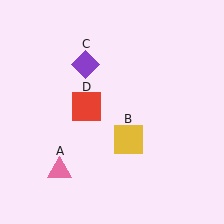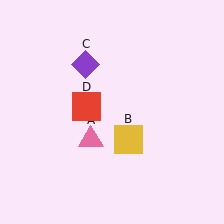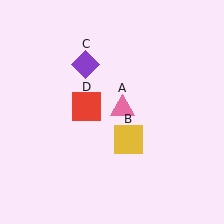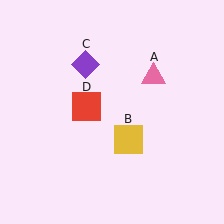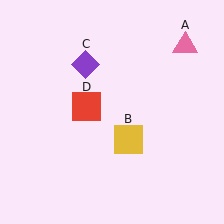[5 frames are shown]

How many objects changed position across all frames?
1 object changed position: pink triangle (object A).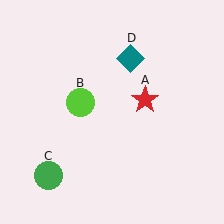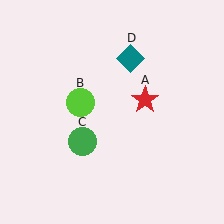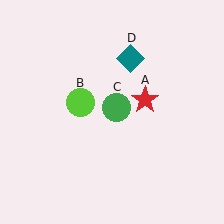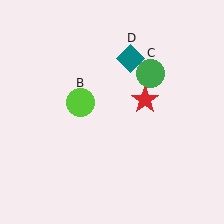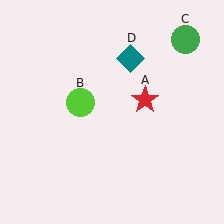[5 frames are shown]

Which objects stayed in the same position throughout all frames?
Red star (object A) and lime circle (object B) and teal diamond (object D) remained stationary.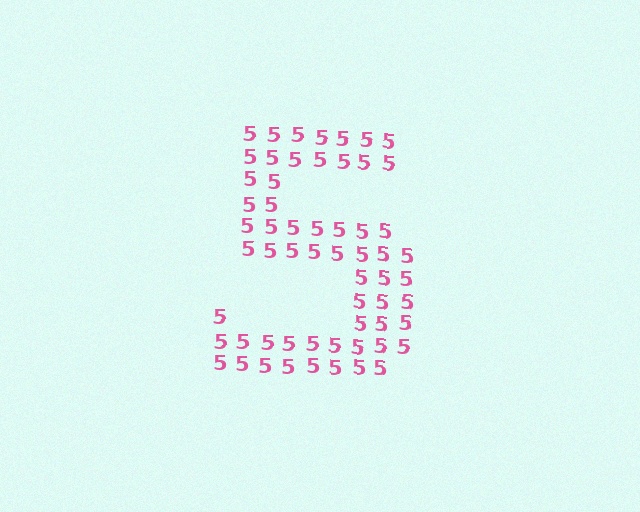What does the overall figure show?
The overall figure shows the digit 5.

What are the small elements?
The small elements are digit 5's.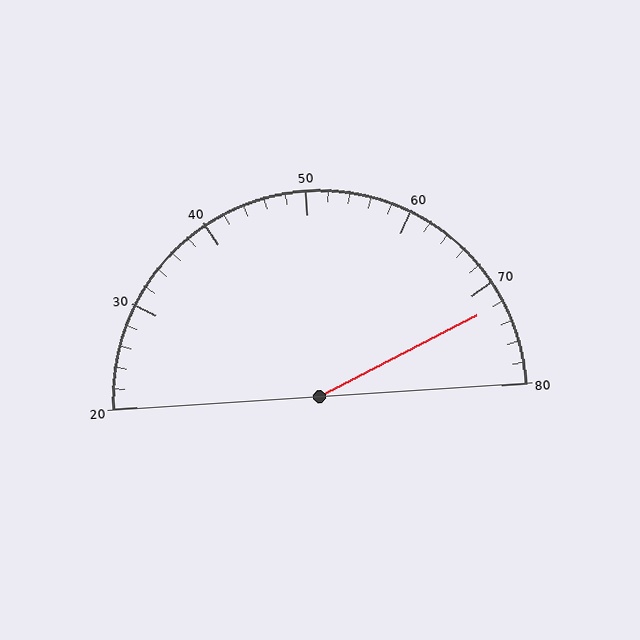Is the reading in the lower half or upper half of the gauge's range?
The reading is in the upper half of the range (20 to 80).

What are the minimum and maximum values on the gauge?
The gauge ranges from 20 to 80.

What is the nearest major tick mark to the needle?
The nearest major tick mark is 70.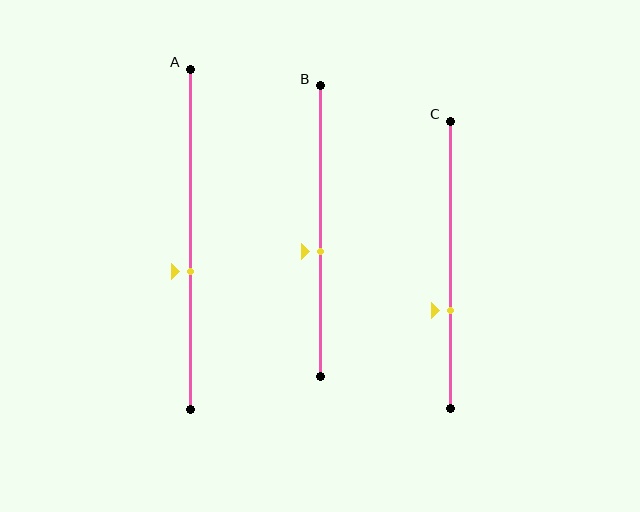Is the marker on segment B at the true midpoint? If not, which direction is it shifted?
No, the marker on segment B is shifted downward by about 7% of the segment length.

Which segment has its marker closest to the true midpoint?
Segment B has its marker closest to the true midpoint.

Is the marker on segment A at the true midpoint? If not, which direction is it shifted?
No, the marker on segment A is shifted downward by about 10% of the segment length.